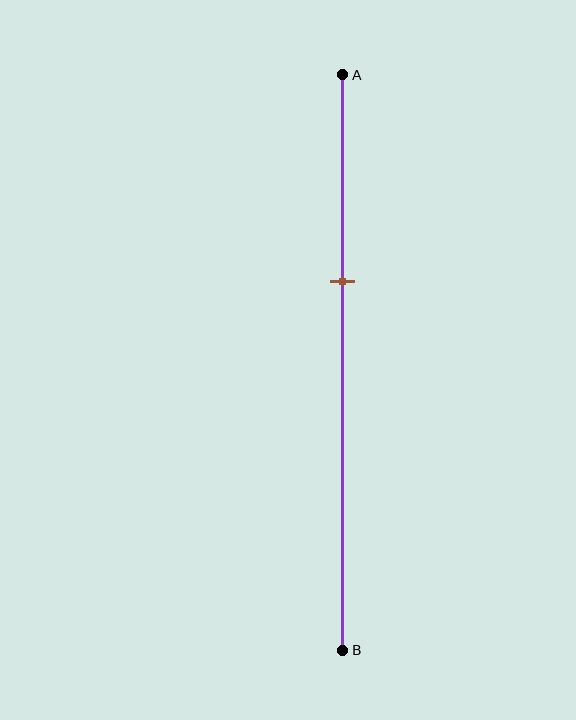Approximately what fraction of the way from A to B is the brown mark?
The brown mark is approximately 35% of the way from A to B.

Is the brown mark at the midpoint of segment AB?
No, the mark is at about 35% from A, not at the 50% midpoint.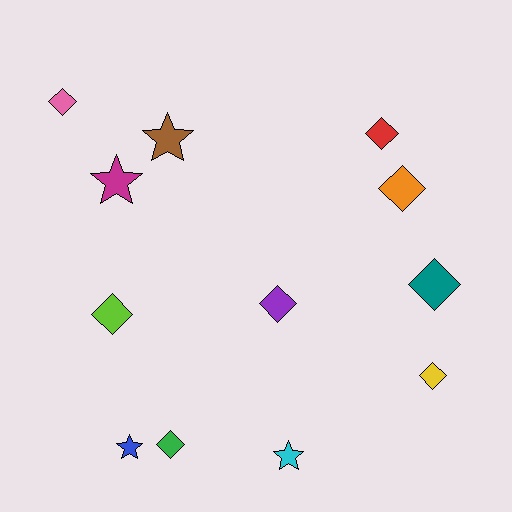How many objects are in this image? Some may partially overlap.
There are 12 objects.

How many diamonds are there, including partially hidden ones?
There are 8 diamonds.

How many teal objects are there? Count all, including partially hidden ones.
There is 1 teal object.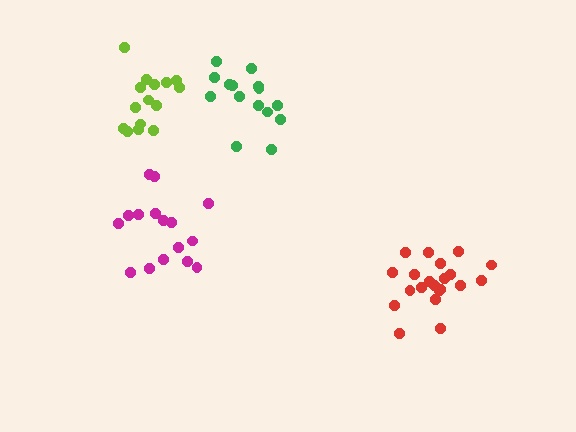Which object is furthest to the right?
The red cluster is rightmost.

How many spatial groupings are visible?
There are 4 spatial groupings.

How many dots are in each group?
Group 1: 15 dots, Group 2: 21 dots, Group 3: 15 dots, Group 4: 16 dots (67 total).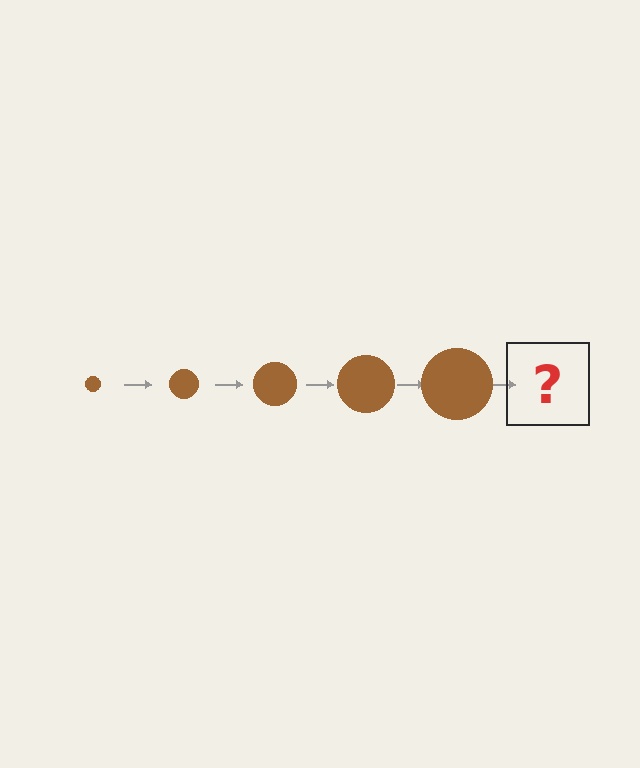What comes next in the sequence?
The next element should be a brown circle, larger than the previous one.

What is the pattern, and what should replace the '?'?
The pattern is that the circle gets progressively larger each step. The '?' should be a brown circle, larger than the previous one.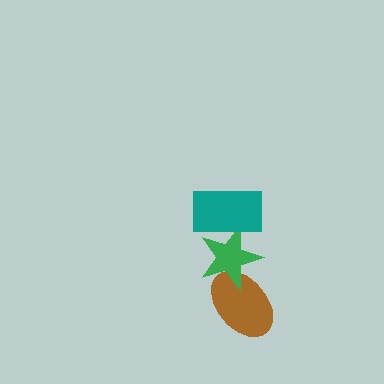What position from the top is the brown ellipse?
The brown ellipse is 3rd from the top.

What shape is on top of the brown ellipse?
The green star is on top of the brown ellipse.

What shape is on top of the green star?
The teal rectangle is on top of the green star.